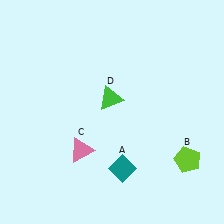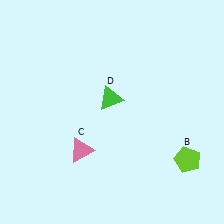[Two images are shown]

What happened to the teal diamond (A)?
The teal diamond (A) was removed in Image 2. It was in the bottom-right area of Image 1.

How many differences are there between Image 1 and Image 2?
There is 1 difference between the two images.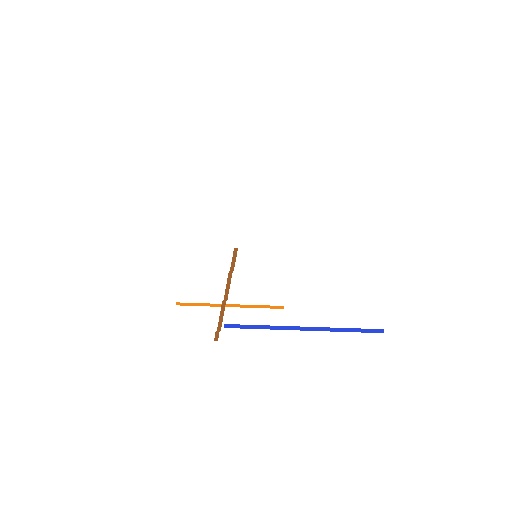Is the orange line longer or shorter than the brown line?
The orange line is longer than the brown line.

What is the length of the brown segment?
The brown segment is approximately 93 pixels long.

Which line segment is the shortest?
The brown line is the shortest at approximately 93 pixels.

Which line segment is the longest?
The blue line is the longest at approximately 159 pixels.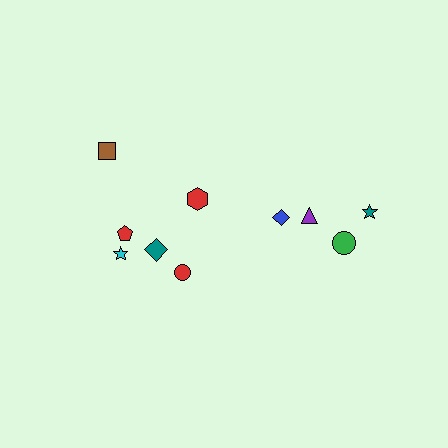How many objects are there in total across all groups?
There are 10 objects.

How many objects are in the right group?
There are 4 objects.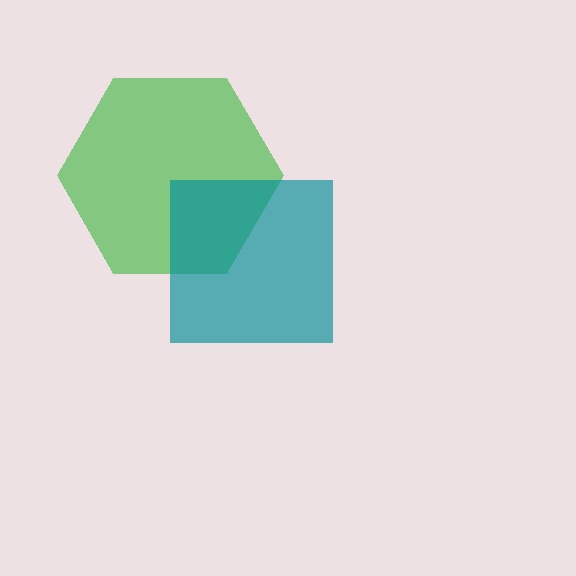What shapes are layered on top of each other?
The layered shapes are: a green hexagon, a teal square.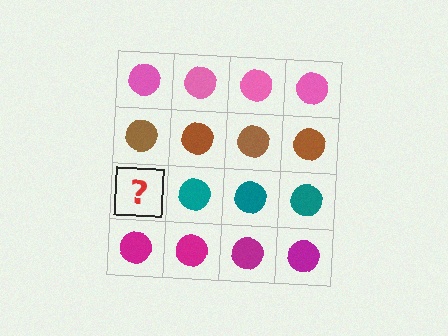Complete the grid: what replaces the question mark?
The question mark should be replaced with a teal circle.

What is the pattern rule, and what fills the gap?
The rule is that each row has a consistent color. The gap should be filled with a teal circle.